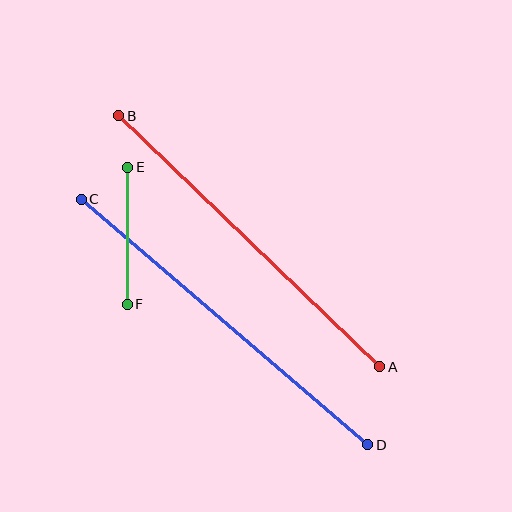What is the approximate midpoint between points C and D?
The midpoint is at approximately (224, 322) pixels.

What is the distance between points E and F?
The distance is approximately 137 pixels.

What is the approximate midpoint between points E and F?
The midpoint is at approximately (128, 236) pixels.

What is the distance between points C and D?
The distance is approximately 377 pixels.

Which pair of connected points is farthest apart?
Points C and D are farthest apart.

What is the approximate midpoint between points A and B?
The midpoint is at approximately (249, 241) pixels.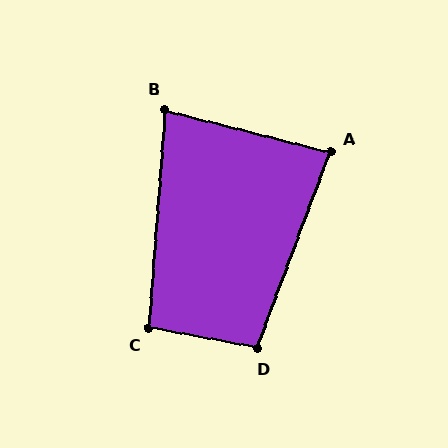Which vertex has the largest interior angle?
D, at approximately 100 degrees.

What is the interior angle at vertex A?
Approximately 84 degrees (acute).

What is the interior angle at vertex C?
Approximately 96 degrees (obtuse).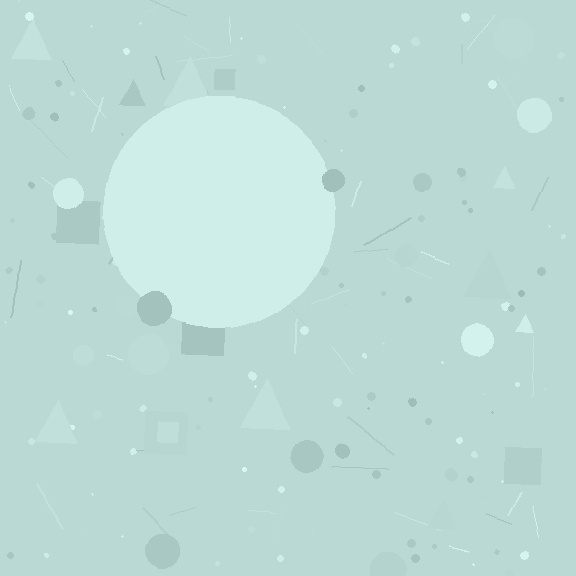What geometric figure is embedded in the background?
A circle is embedded in the background.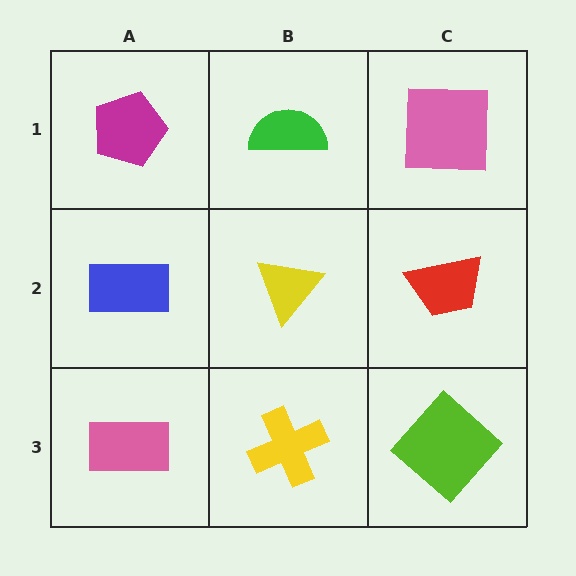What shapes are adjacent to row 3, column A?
A blue rectangle (row 2, column A), a yellow cross (row 3, column B).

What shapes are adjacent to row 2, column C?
A pink square (row 1, column C), a lime diamond (row 3, column C), a yellow triangle (row 2, column B).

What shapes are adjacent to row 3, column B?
A yellow triangle (row 2, column B), a pink rectangle (row 3, column A), a lime diamond (row 3, column C).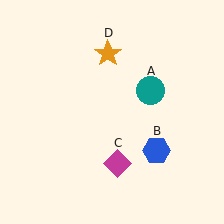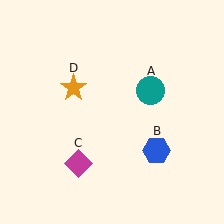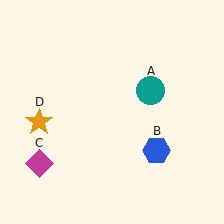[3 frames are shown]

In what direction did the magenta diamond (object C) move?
The magenta diamond (object C) moved left.